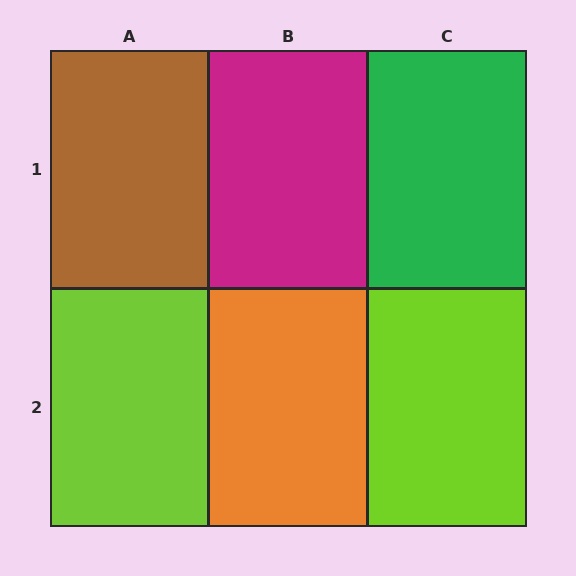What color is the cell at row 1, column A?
Brown.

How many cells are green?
1 cell is green.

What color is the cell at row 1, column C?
Green.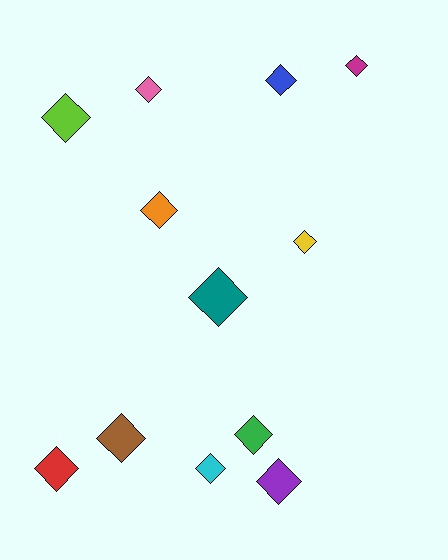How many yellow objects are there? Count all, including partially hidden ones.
There is 1 yellow object.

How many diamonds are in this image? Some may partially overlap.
There are 12 diamonds.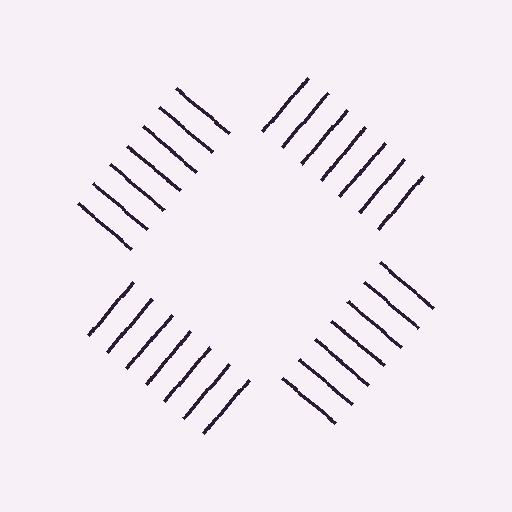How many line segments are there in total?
28 — 7 along each of the 4 edges.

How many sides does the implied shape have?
4 sides — the line-ends trace a square.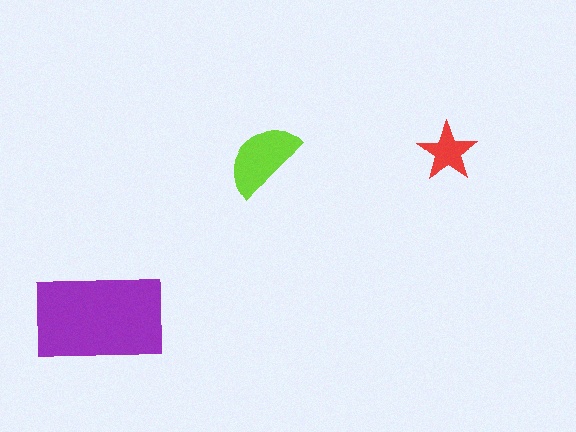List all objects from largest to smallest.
The purple rectangle, the lime semicircle, the red star.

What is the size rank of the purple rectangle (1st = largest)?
1st.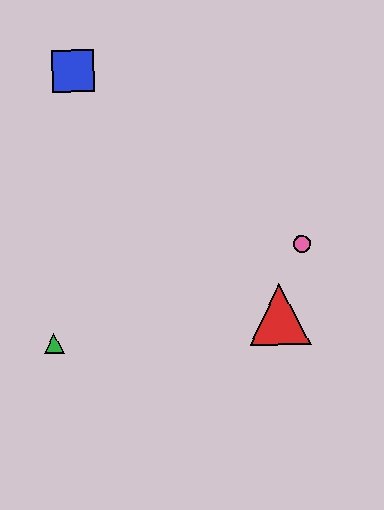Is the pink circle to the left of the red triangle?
No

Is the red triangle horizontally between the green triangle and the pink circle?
Yes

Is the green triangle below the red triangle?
Yes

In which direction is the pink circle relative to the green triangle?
The pink circle is to the right of the green triangle.